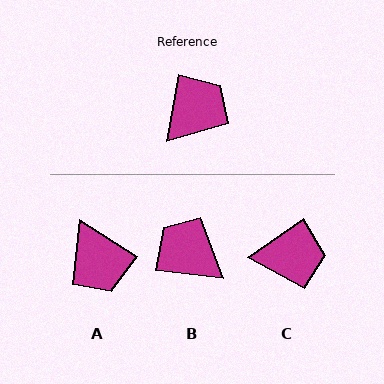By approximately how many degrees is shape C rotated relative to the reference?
Approximately 45 degrees clockwise.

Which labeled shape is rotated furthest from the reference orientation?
A, about 113 degrees away.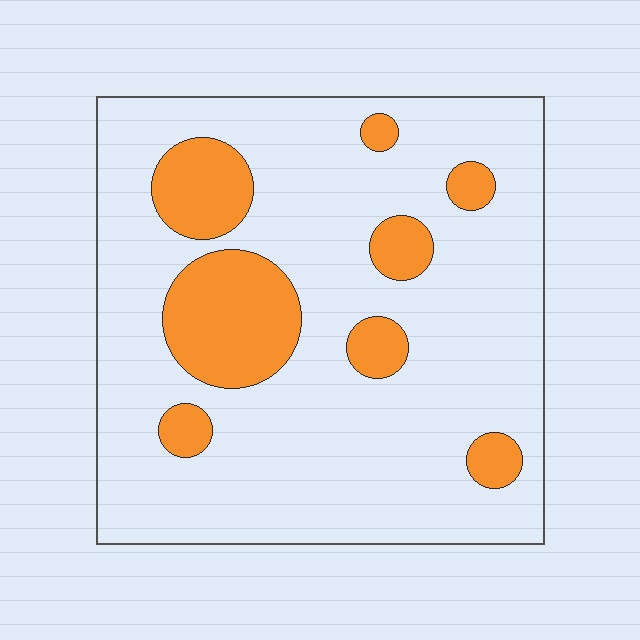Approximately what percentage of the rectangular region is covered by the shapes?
Approximately 20%.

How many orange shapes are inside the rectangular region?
8.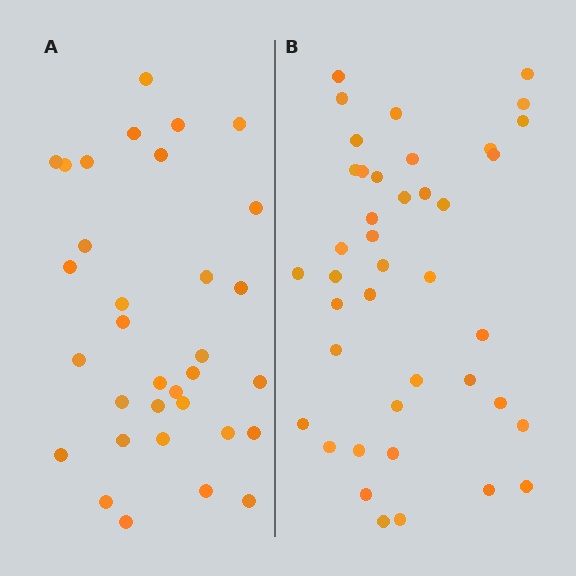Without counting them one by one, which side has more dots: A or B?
Region B (the right region) has more dots.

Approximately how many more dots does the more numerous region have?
Region B has roughly 8 or so more dots than region A.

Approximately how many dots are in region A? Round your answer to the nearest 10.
About 30 dots. (The exact count is 33, which rounds to 30.)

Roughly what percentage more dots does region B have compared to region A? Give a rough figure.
About 25% more.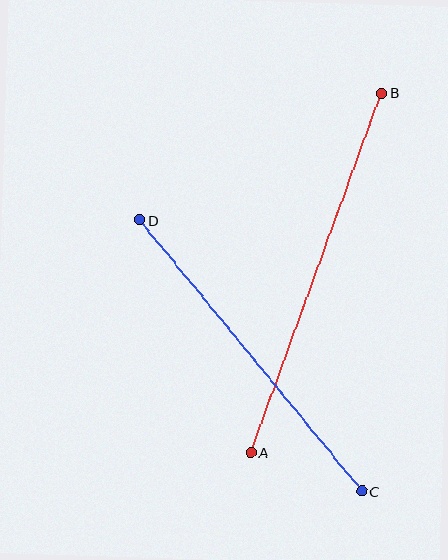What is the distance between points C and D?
The distance is approximately 351 pixels.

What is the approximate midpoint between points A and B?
The midpoint is at approximately (316, 273) pixels.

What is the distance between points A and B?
The distance is approximately 382 pixels.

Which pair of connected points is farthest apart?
Points A and B are farthest apart.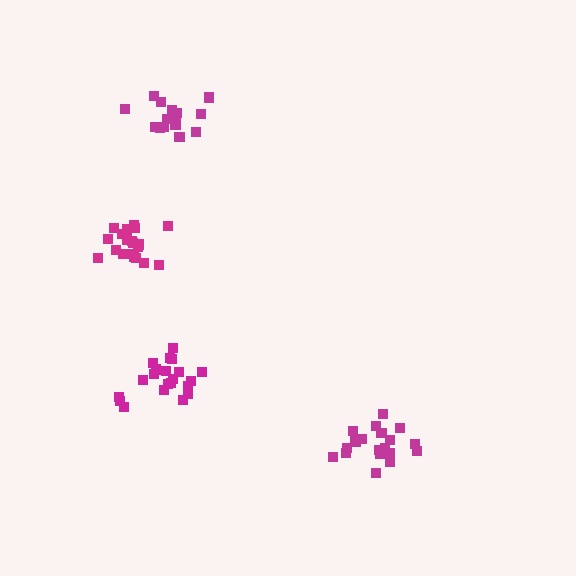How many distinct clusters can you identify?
There are 4 distinct clusters.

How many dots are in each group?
Group 1: 21 dots, Group 2: 20 dots, Group 3: 15 dots, Group 4: 21 dots (77 total).